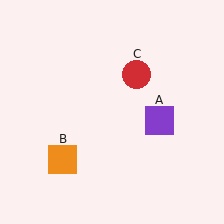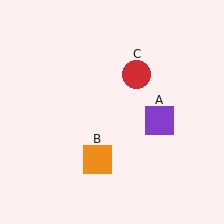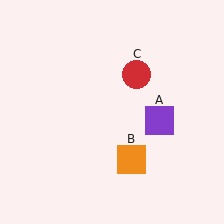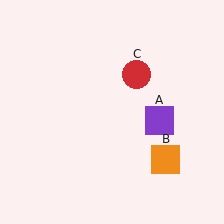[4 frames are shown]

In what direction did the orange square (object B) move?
The orange square (object B) moved right.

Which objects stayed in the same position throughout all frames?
Purple square (object A) and red circle (object C) remained stationary.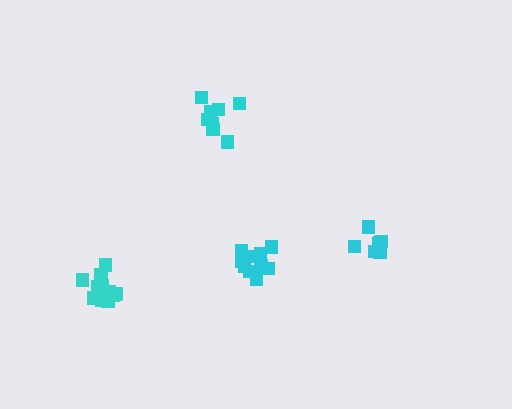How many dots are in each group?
Group 1: 7 dots, Group 2: 12 dots, Group 3: 8 dots, Group 4: 13 dots (40 total).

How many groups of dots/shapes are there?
There are 4 groups.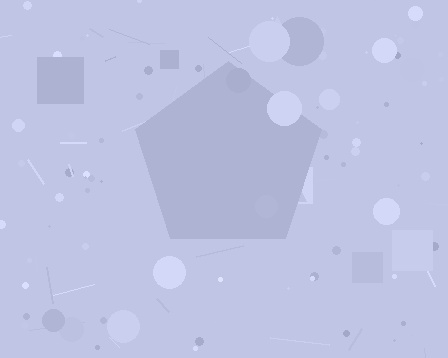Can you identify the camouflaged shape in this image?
The camouflaged shape is a pentagon.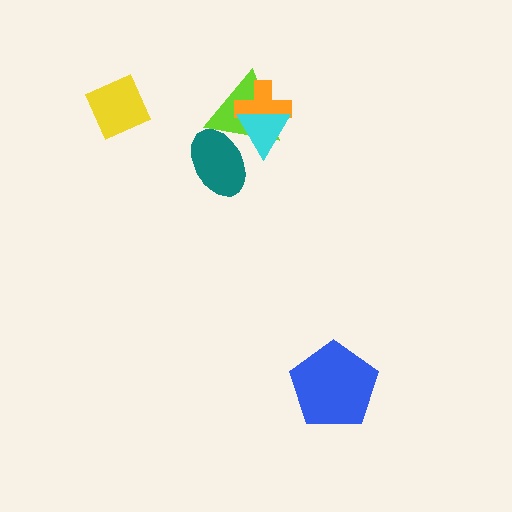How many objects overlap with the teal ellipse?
2 objects overlap with the teal ellipse.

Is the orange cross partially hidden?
Yes, it is partially covered by another shape.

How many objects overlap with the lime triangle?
3 objects overlap with the lime triangle.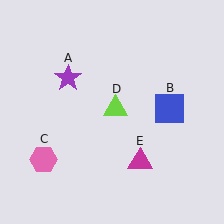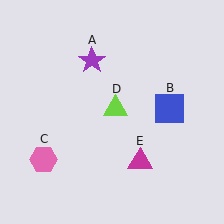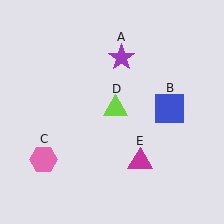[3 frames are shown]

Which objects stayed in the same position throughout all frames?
Blue square (object B) and pink hexagon (object C) and lime triangle (object D) and magenta triangle (object E) remained stationary.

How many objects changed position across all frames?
1 object changed position: purple star (object A).